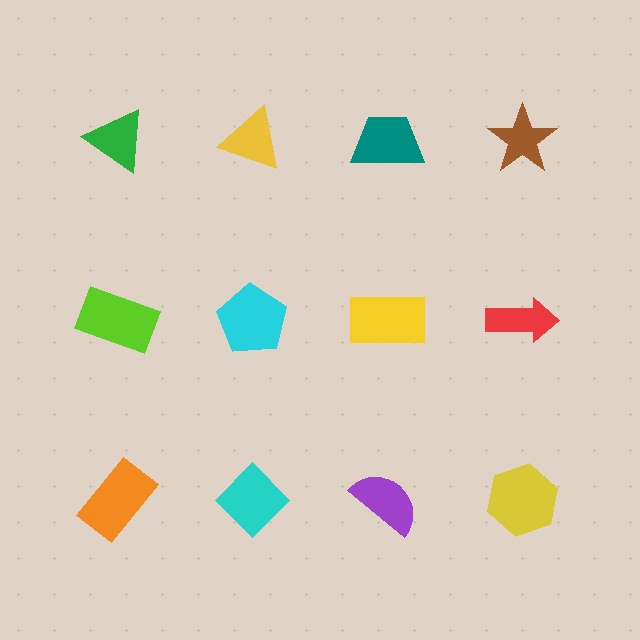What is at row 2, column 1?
A lime rectangle.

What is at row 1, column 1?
A green triangle.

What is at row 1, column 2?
A yellow triangle.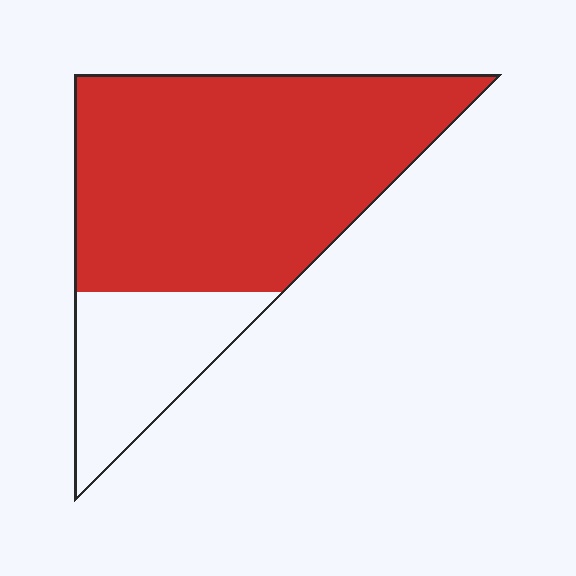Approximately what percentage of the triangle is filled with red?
Approximately 75%.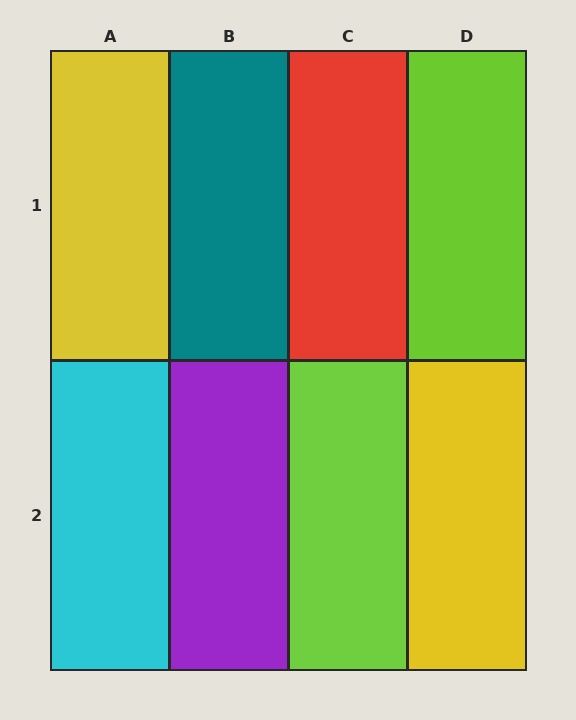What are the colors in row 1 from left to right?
Yellow, teal, red, lime.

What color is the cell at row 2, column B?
Purple.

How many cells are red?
1 cell is red.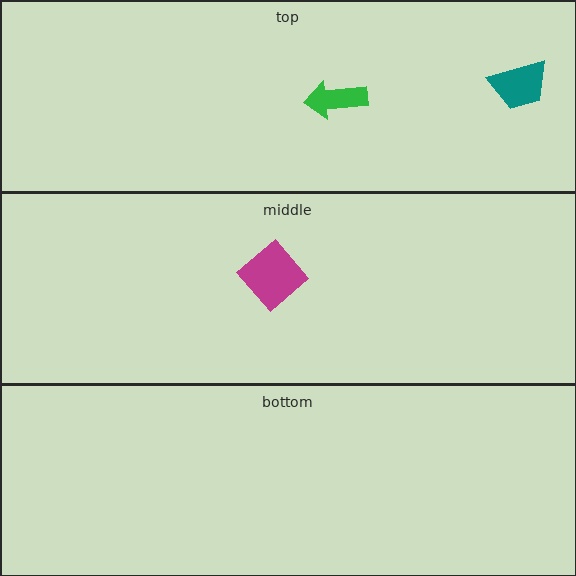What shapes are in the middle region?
The magenta diamond.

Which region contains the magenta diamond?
The middle region.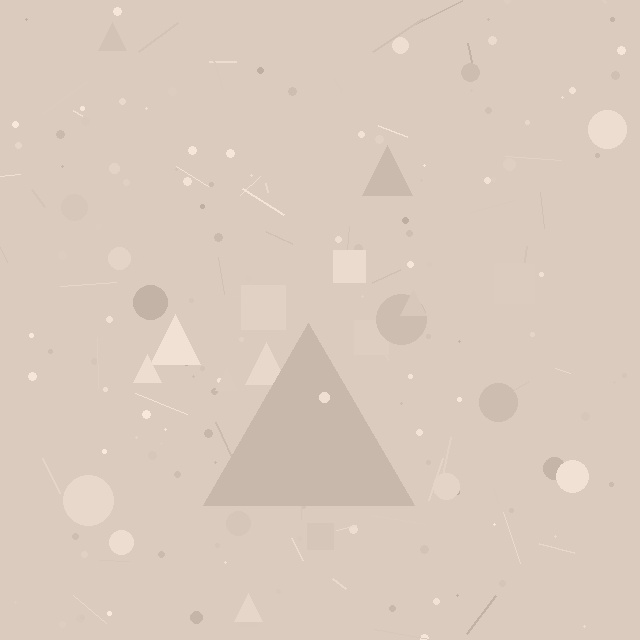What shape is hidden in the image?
A triangle is hidden in the image.